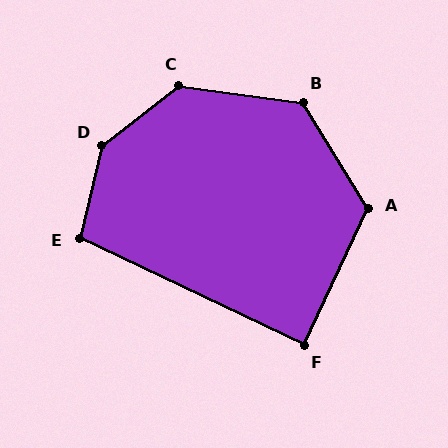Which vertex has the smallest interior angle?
F, at approximately 90 degrees.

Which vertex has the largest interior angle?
D, at approximately 141 degrees.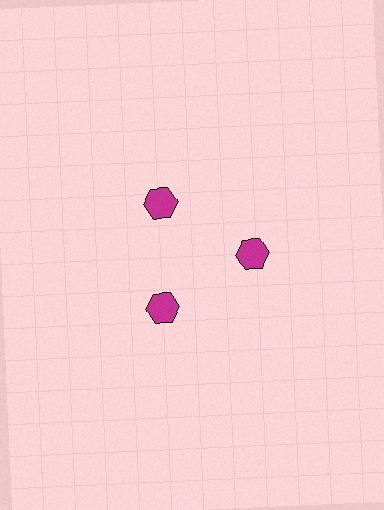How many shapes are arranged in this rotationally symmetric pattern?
There are 3 shapes, arranged in 3 groups of 1.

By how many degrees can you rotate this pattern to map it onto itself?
The pattern maps onto itself every 120 degrees of rotation.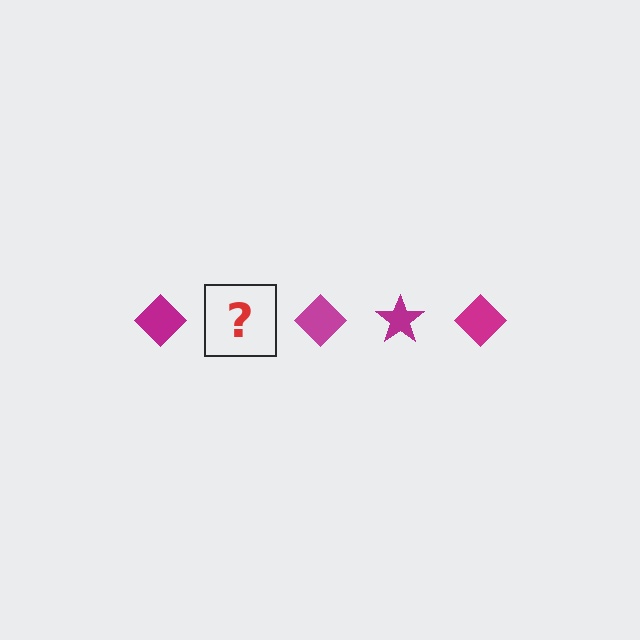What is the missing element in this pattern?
The missing element is a magenta star.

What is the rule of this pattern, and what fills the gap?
The rule is that the pattern cycles through diamond, star shapes in magenta. The gap should be filled with a magenta star.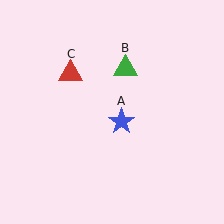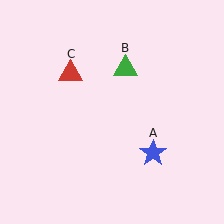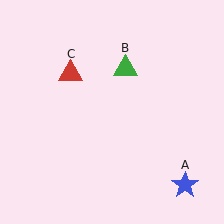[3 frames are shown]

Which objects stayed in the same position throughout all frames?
Green triangle (object B) and red triangle (object C) remained stationary.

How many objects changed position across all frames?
1 object changed position: blue star (object A).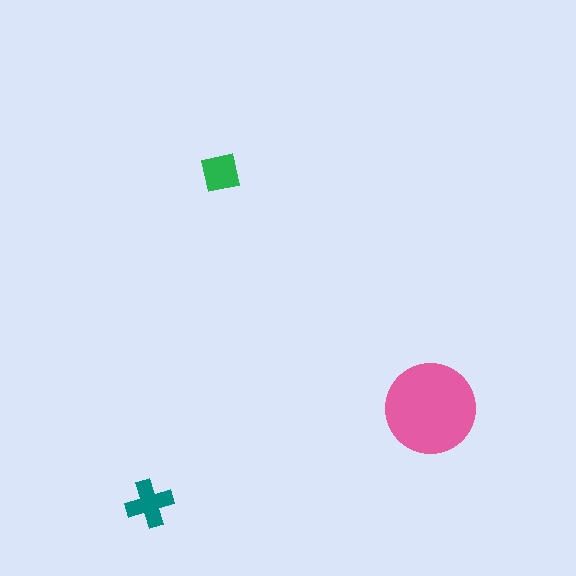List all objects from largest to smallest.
The pink circle, the teal cross, the green square.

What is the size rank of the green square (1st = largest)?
3rd.